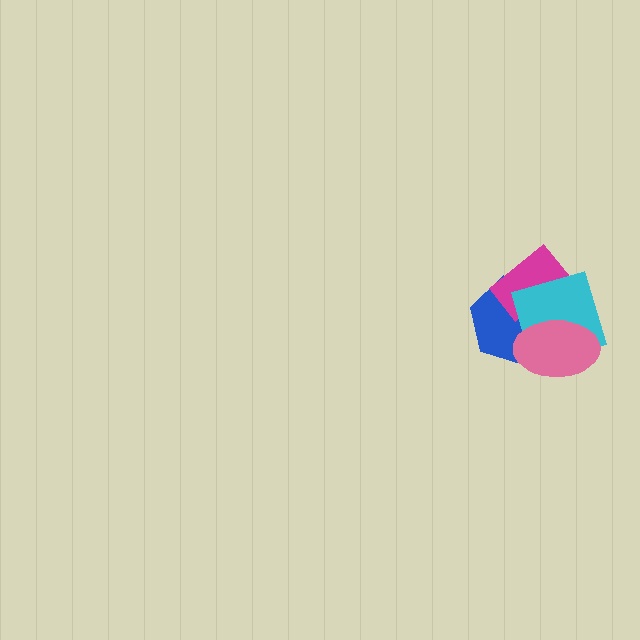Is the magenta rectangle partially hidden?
Yes, it is partially covered by another shape.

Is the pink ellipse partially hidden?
No, no other shape covers it.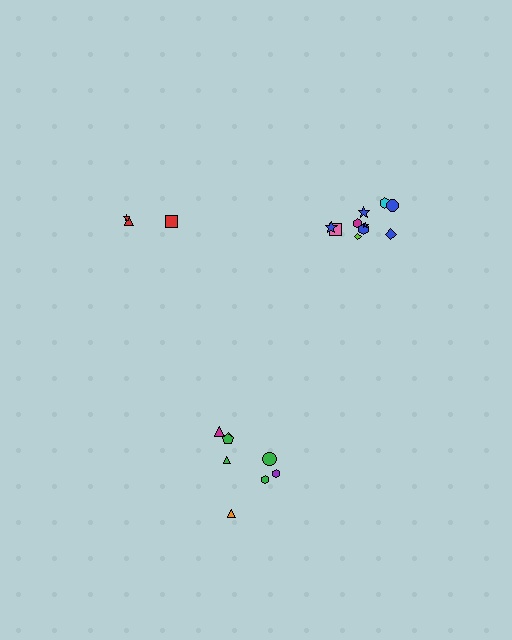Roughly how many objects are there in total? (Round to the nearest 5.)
Roughly 20 objects in total.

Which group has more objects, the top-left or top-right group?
The top-right group.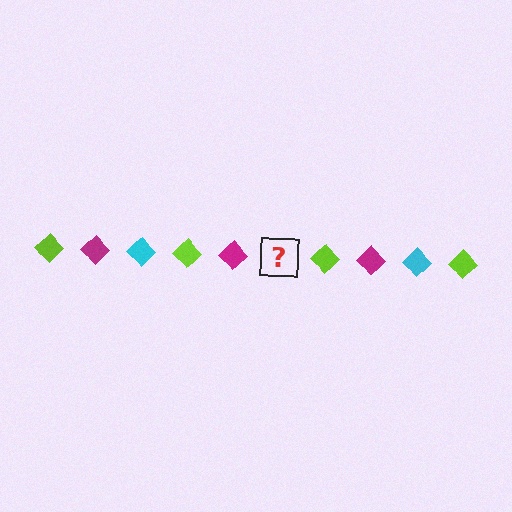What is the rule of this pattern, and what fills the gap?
The rule is that the pattern cycles through lime, magenta, cyan diamonds. The gap should be filled with a cyan diamond.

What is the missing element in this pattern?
The missing element is a cyan diamond.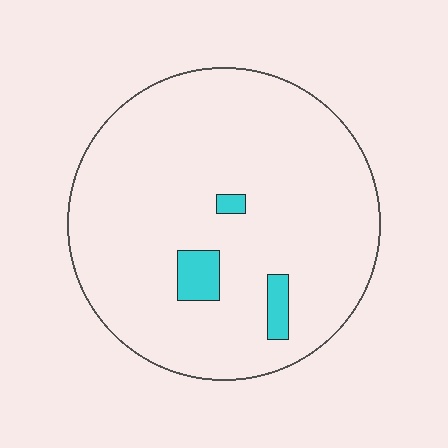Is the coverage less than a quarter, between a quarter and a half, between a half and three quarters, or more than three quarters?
Less than a quarter.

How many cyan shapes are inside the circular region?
3.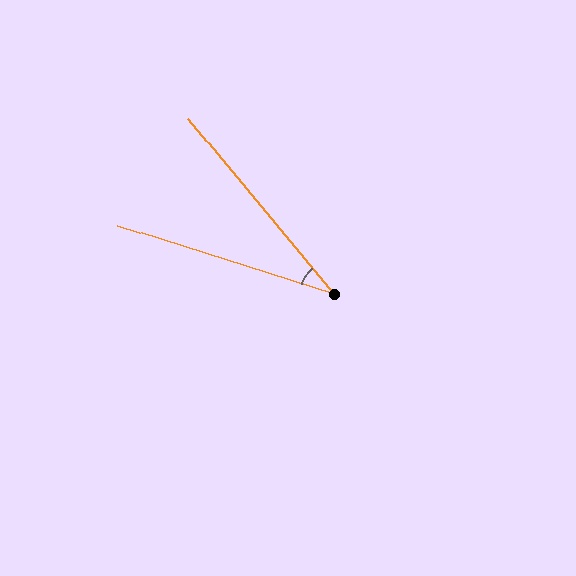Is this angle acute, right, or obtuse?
It is acute.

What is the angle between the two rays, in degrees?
Approximately 33 degrees.